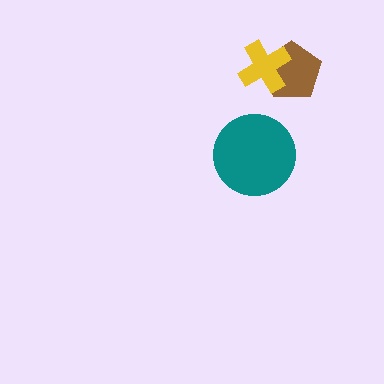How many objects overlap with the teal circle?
0 objects overlap with the teal circle.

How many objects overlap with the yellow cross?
1 object overlaps with the yellow cross.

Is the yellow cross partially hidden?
No, no other shape covers it.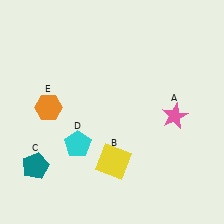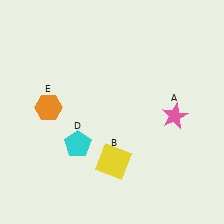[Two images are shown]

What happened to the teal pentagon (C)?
The teal pentagon (C) was removed in Image 2. It was in the bottom-left area of Image 1.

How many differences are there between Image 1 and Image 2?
There is 1 difference between the two images.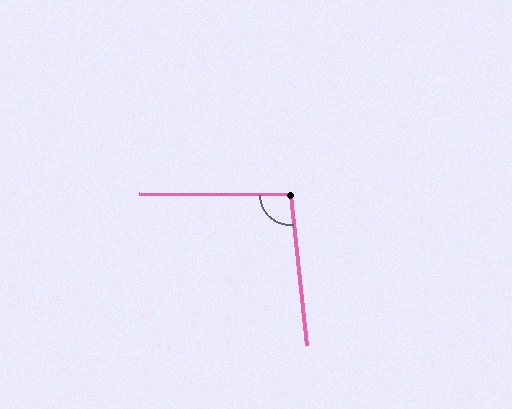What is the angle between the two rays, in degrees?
Approximately 96 degrees.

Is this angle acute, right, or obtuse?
It is obtuse.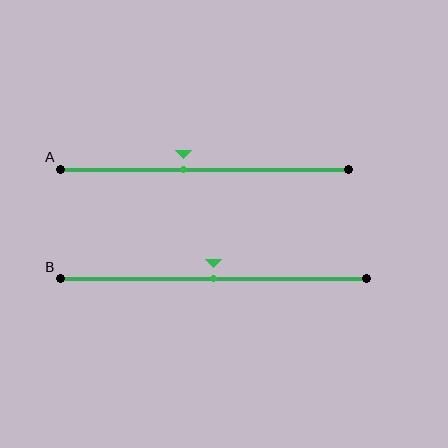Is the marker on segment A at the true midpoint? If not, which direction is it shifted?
No, the marker on segment A is shifted to the left by about 7% of the segment length.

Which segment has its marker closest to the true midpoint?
Segment B has its marker closest to the true midpoint.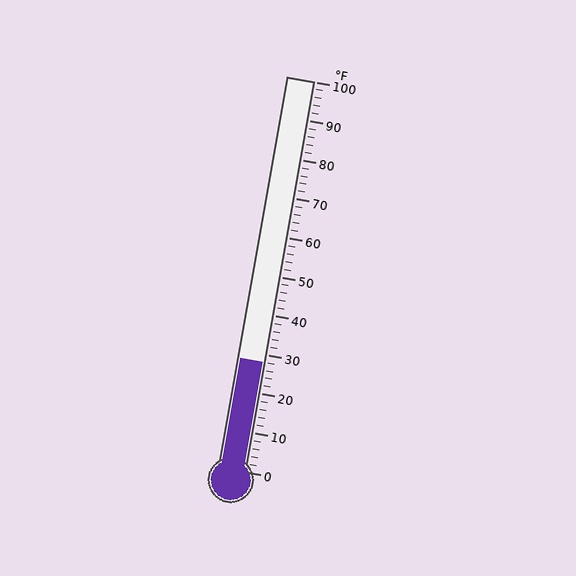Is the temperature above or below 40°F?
The temperature is below 40°F.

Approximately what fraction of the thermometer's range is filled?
The thermometer is filled to approximately 30% of its range.